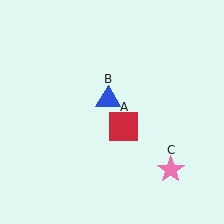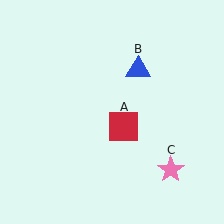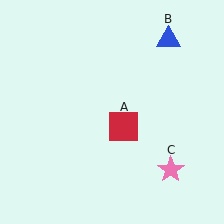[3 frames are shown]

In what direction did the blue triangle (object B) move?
The blue triangle (object B) moved up and to the right.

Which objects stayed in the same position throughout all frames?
Red square (object A) and pink star (object C) remained stationary.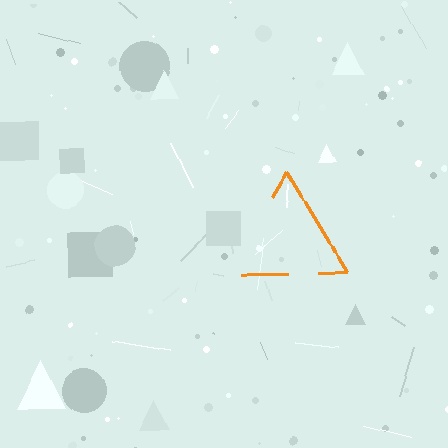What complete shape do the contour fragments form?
The contour fragments form a triangle.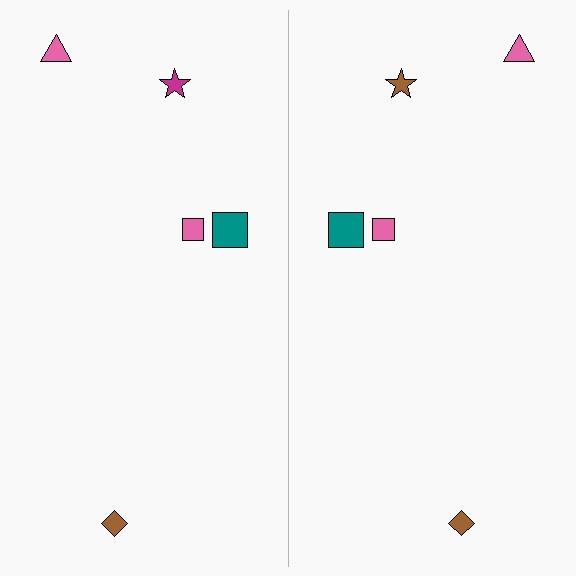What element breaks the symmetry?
The brown star on the right side breaks the symmetry — its mirror counterpart is magenta.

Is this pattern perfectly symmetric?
No, the pattern is not perfectly symmetric. The brown star on the right side breaks the symmetry — its mirror counterpart is magenta.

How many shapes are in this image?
There are 10 shapes in this image.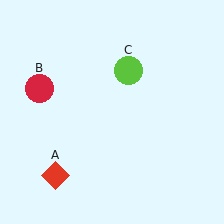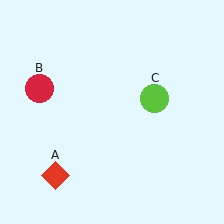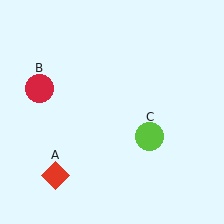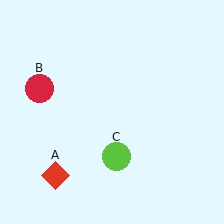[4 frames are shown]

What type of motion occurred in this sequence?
The lime circle (object C) rotated clockwise around the center of the scene.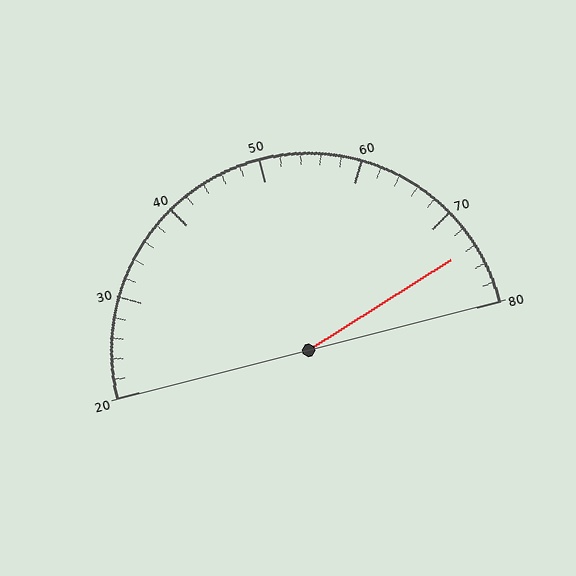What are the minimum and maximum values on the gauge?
The gauge ranges from 20 to 80.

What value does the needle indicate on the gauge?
The needle indicates approximately 74.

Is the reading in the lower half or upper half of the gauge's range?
The reading is in the upper half of the range (20 to 80).